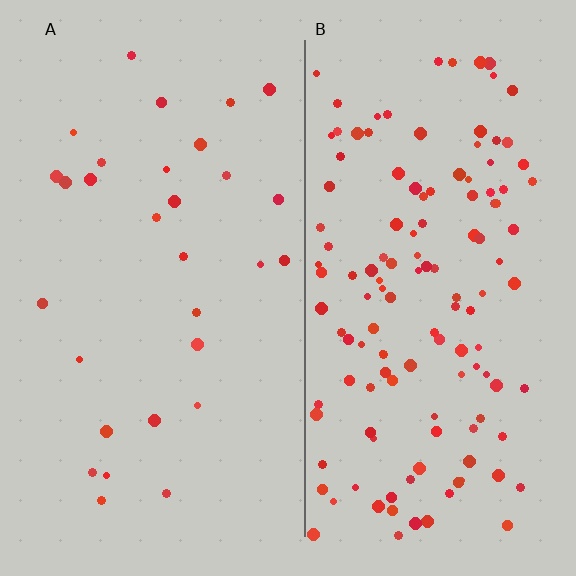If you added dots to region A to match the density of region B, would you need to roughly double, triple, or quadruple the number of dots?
Approximately quadruple.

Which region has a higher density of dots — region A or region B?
B (the right).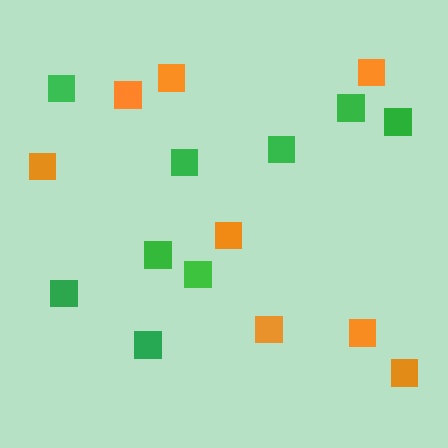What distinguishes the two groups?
There are 2 groups: one group of green squares (9) and one group of orange squares (8).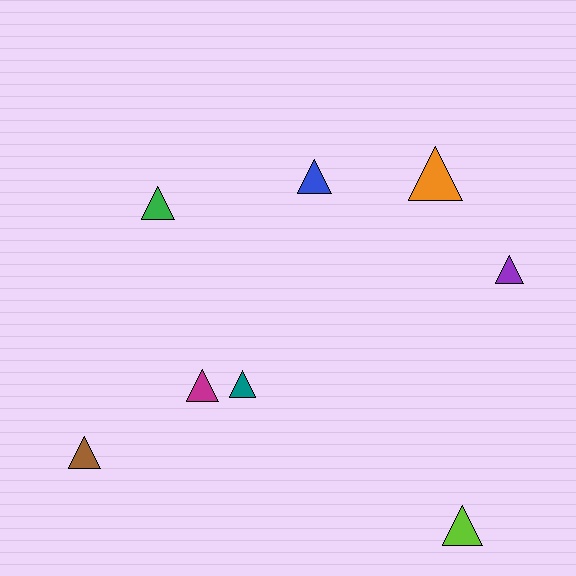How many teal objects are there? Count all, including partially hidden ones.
There is 1 teal object.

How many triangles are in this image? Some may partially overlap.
There are 8 triangles.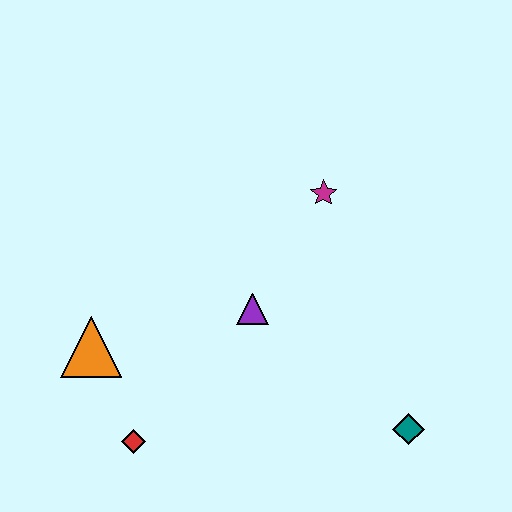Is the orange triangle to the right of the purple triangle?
No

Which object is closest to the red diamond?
The orange triangle is closest to the red diamond.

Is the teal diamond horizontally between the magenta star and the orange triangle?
No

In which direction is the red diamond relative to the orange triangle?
The red diamond is below the orange triangle.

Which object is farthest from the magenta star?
The red diamond is farthest from the magenta star.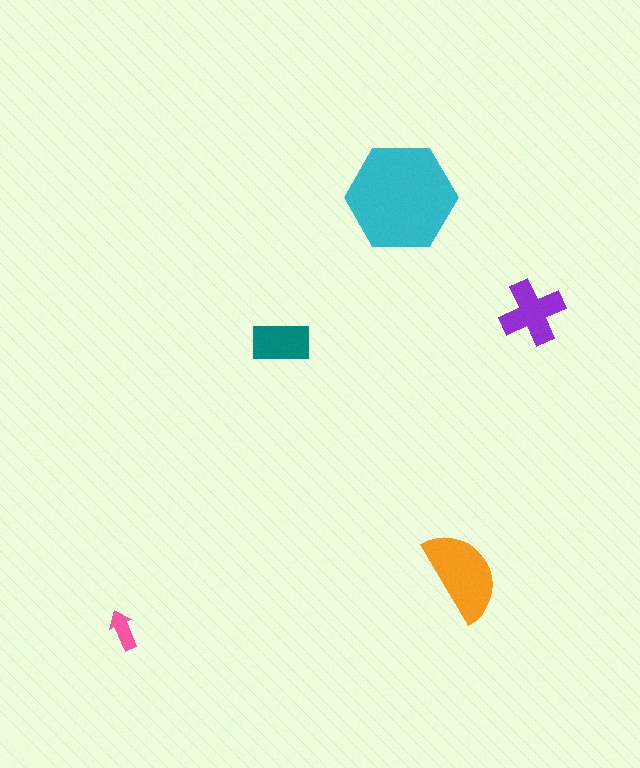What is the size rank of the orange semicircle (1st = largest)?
2nd.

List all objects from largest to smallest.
The cyan hexagon, the orange semicircle, the purple cross, the teal rectangle, the pink arrow.